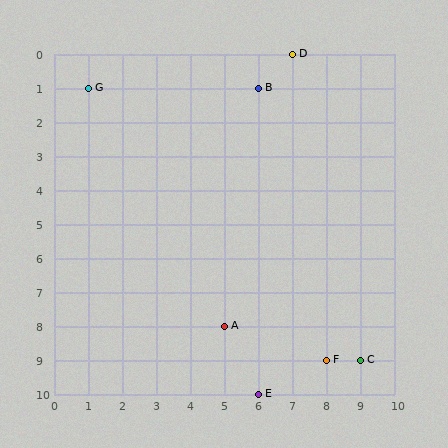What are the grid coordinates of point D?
Point D is at grid coordinates (7, 0).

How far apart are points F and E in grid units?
Points F and E are 2 columns and 1 row apart (about 2.2 grid units diagonally).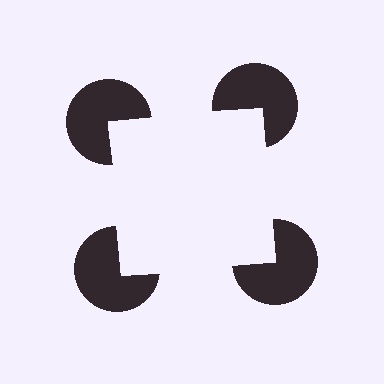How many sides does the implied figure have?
4 sides.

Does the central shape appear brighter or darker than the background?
It typically appears slightly brighter than the background, even though no actual brightness change is drawn.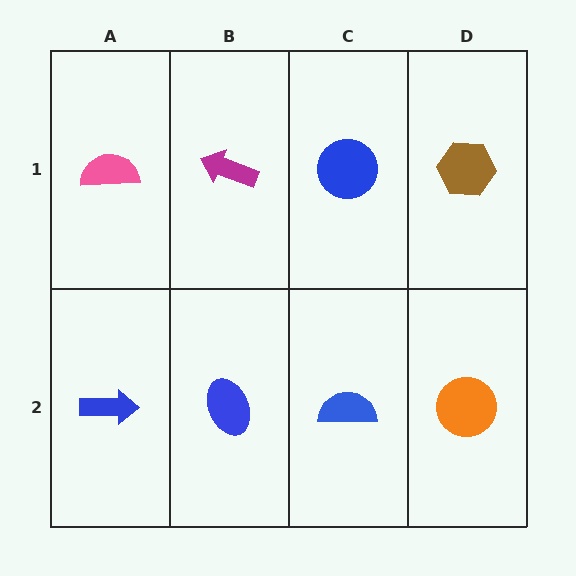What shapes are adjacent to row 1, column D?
An orange circle (row 2, column D), a blue circle (row 1, column C).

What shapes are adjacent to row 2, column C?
A blue circle (row 1, column C), a blue ellipse (row 2, column B), an orange circle (row 2, column D).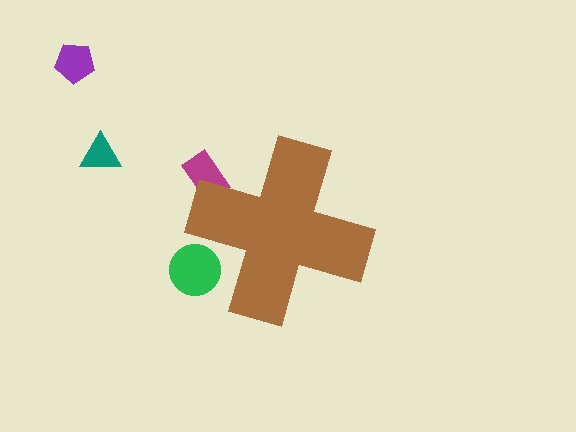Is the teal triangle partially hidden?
No, the teal triangle is fully visible.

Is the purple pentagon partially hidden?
No, the purple pentagon is fully visible.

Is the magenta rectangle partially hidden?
Yes, the magenta rectangle is partially hidden behind the brown cross.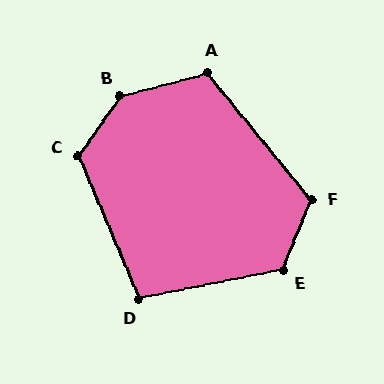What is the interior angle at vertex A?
Approximately 115 degrees (obtuse).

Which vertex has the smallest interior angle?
D, at approximately 101 degrees.